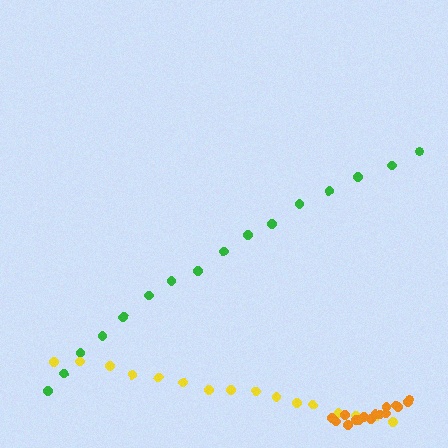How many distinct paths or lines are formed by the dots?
There are 3 distinct paths.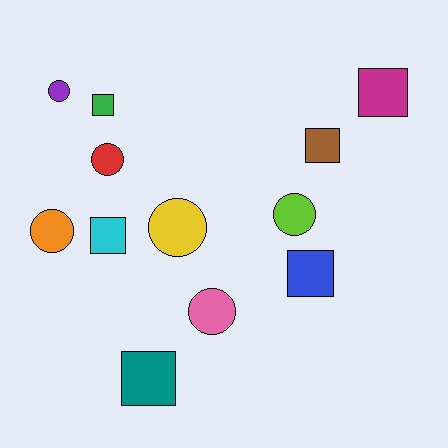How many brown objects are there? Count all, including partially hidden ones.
There is 1 brown object.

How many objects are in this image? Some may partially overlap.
There are 12 objects.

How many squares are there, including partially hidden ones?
There are 6 squares.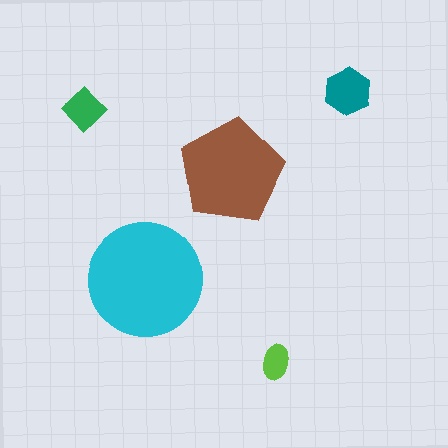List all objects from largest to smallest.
The cyan circle, the brown pentagon, the teal hexagon, the green diamond, the lime ellipse.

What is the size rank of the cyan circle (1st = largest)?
1st.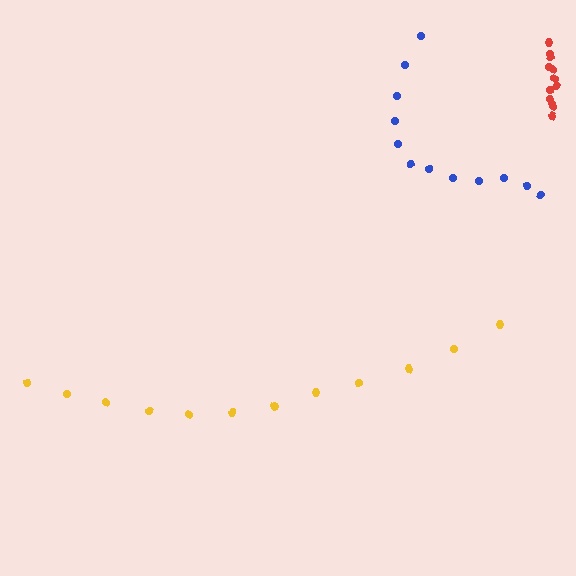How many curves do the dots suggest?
There are 3 distinct paths.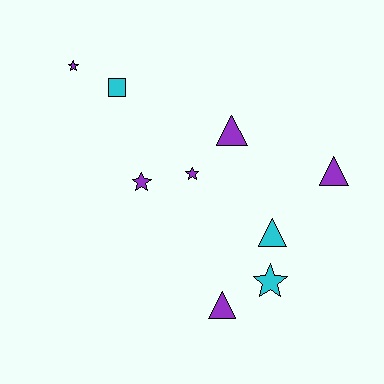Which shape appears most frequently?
Triangle, with 4 objects.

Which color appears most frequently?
Purple, with 6 objects.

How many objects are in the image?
There are 9 objects.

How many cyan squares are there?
There is 1 cyan square.